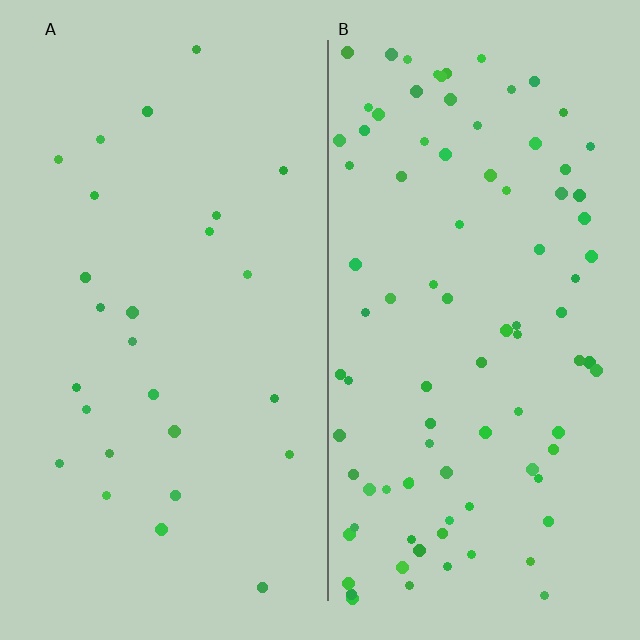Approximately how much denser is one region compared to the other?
Approximately 3.4× — region B over region A.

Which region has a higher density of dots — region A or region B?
B (the right).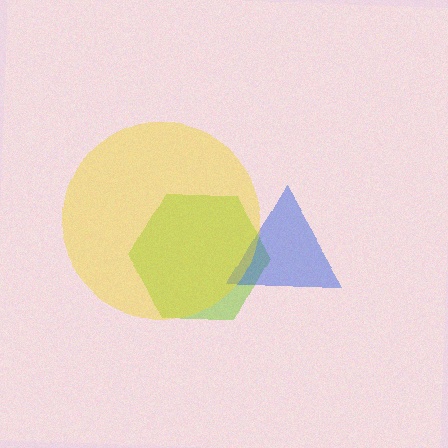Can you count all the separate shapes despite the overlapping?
Yes, there are 3 separate shapes.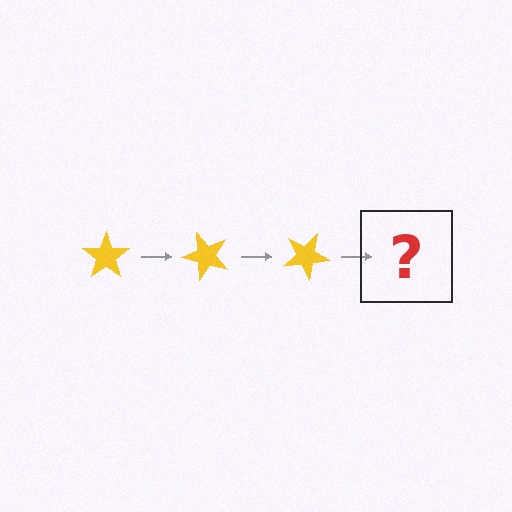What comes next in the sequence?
The next element should be a yellow star rotated 150 degrees.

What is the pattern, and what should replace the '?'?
The pattern is that the star rotates 50 degrees each step. The '?' should be a yellow star rotated 150 degrees.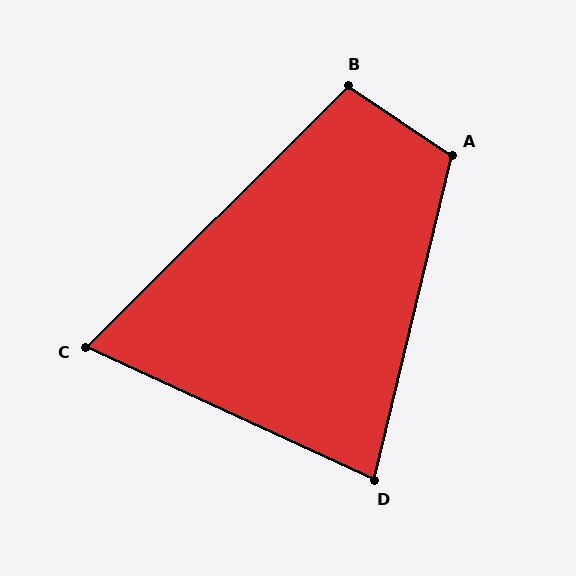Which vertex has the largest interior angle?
A, at approximately 110 degrees.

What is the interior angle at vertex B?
Approximately 101 degrees (obtuse).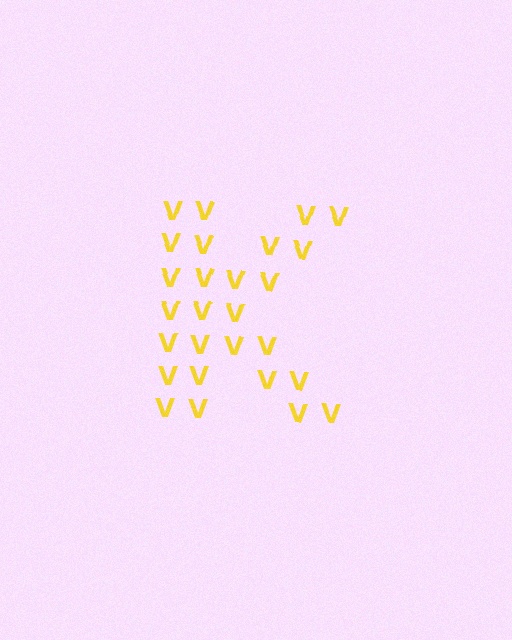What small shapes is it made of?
It is made of small letter V's.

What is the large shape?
The large shape is the letter K.